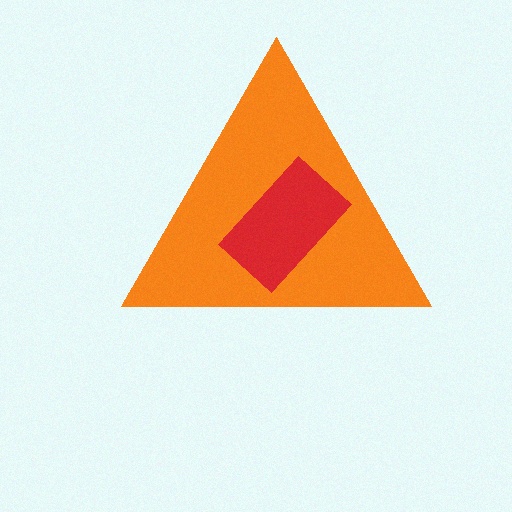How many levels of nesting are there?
2.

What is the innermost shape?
The red rectangle.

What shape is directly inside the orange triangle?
The red rectangle.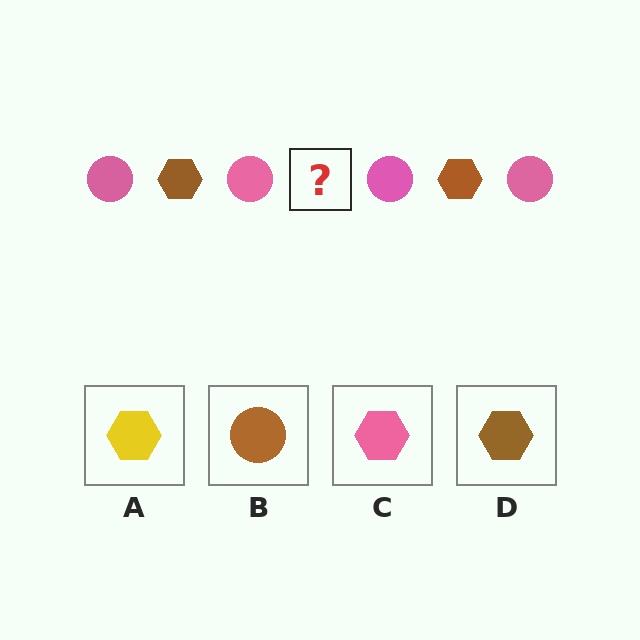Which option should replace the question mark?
Option D.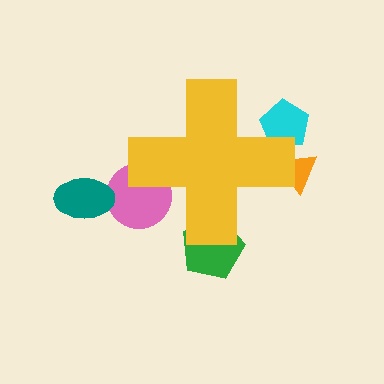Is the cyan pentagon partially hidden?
Yes, the cyan pentagon is partially hidden behind the yellow cross.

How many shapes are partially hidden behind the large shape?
4 shapes are partially hidden.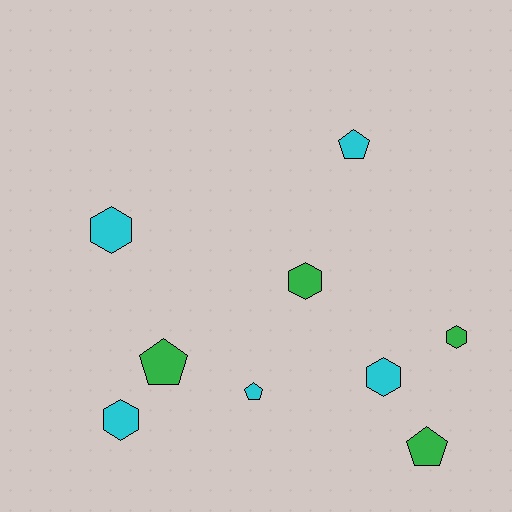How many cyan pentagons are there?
There are 2 cyan pentagons.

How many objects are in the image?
There are 9 objects.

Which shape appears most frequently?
Hexagon, with 5 objects.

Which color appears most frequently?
Cyan, with 5 objects.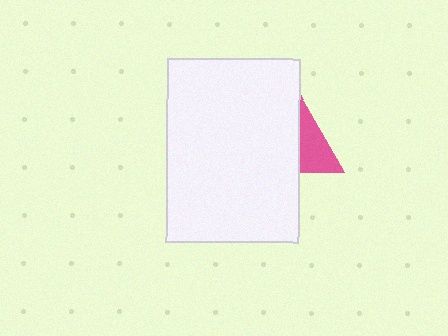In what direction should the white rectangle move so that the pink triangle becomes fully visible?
The white rectangle should move left. That is the shortest direction to clear the overlap and leave the pink triangle fully visible.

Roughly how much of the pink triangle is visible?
A small part of it is visible (roughly 42%).